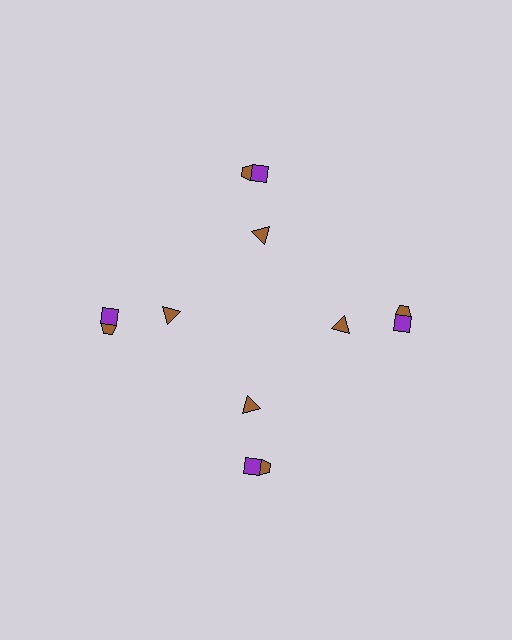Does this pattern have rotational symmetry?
Yes, this pattern has 4-fold rotational symmetry. It looks the same after rotating 90 degrees around the center.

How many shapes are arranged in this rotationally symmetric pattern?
There are 12 shapes, arranged in 4 groups of 3.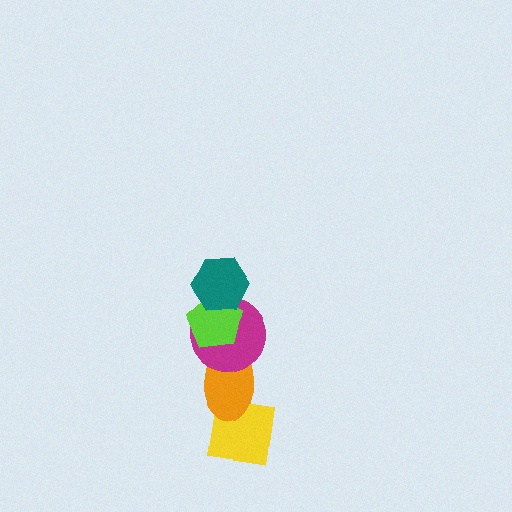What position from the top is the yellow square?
The yellow square is 5th from the top.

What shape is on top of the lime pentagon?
The teal hexagon is on top of the lime pentagon.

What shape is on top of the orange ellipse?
The magenta circle is on top of the orange ellipse.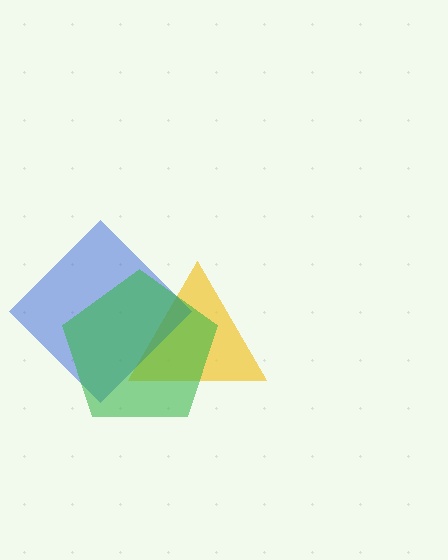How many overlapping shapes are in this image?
There are 3 overlapping shapes in the image.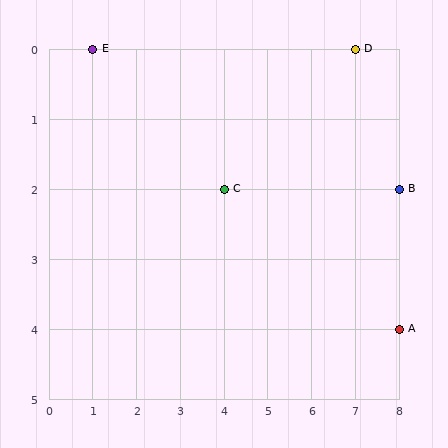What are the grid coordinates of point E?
Point E is at grid coordinates (1, 0).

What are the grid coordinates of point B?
Point B is at grid coordinates (8, 2).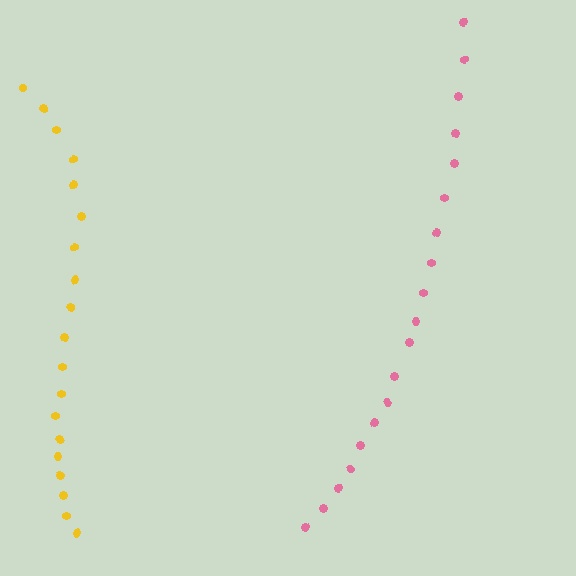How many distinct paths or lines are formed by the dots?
There are 2 distinct paths.